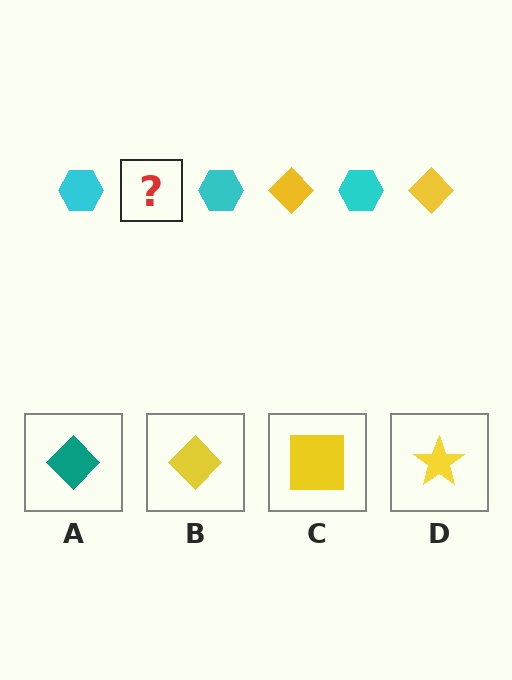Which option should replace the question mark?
Option B.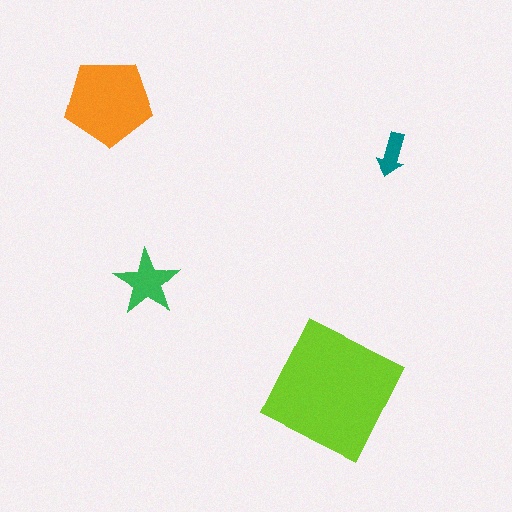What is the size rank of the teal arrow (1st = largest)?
4th.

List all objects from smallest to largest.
The teal arrow, the green star, the orange pentagon, the lime square.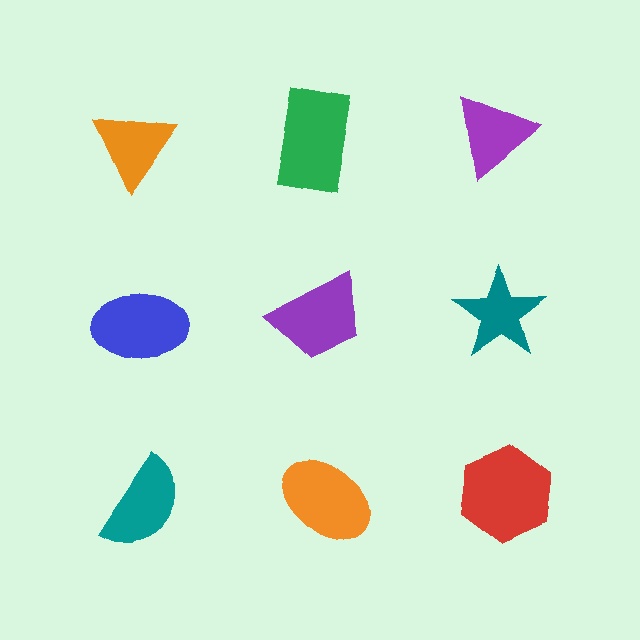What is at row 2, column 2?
A purple trapezoid.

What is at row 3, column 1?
A teal semicircle.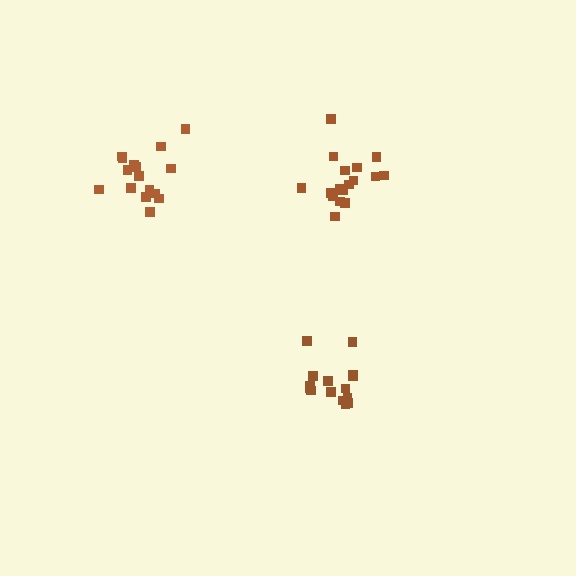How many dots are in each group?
Group 1: 16 dots, Group 2: 15 dots, Group 3: 17 dots (48 total).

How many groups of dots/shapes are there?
There are 3 groups.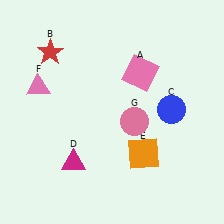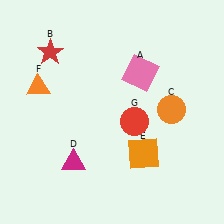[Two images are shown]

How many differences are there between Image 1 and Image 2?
There are 3 differences between the two images.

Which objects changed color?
C changed from blue to orange. F changed from pink to orange. G changed from pink to red.